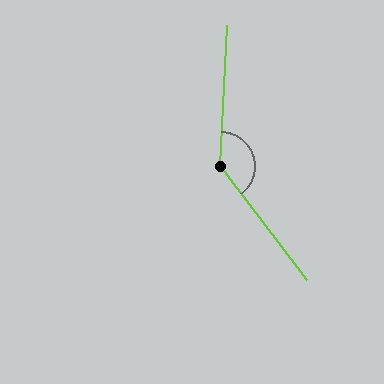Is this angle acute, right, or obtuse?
It is obtuse.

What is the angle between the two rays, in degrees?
Approximately 140 degrees.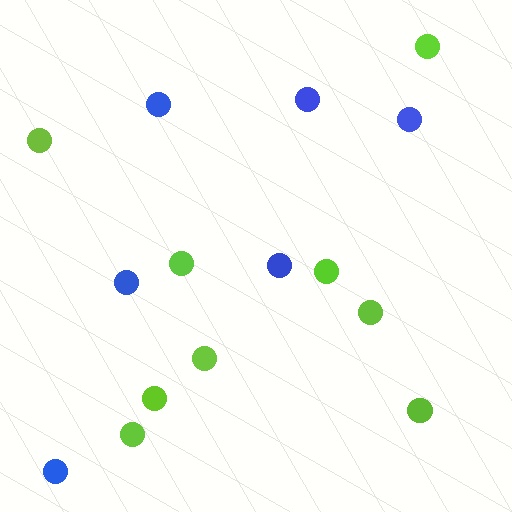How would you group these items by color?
There are 2 groups: one group of lime circles (9) and one group of blue circles (6).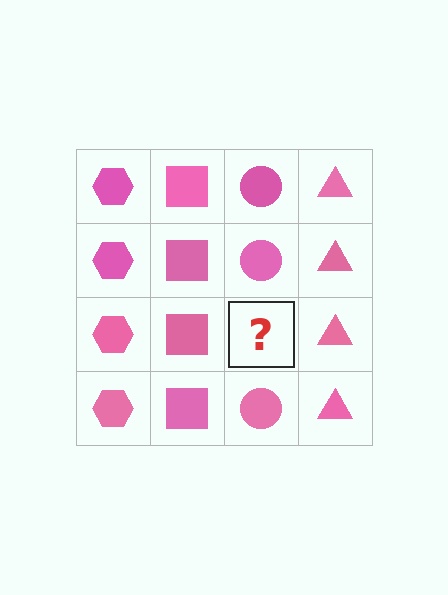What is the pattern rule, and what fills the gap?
The rule is that each column has a consistent shape. The gap should be filled with a pink circle.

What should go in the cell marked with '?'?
The missing cell should contain a pink circle.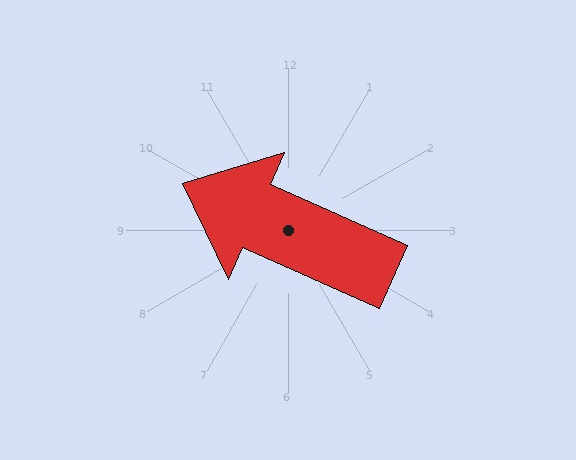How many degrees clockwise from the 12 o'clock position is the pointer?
Approximately 294 degrees.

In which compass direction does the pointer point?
Northwest.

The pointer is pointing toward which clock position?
Roughly 10 o'clock.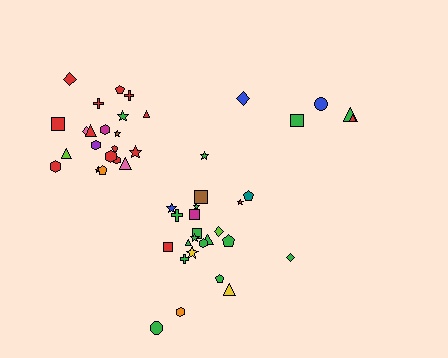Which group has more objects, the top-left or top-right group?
The top-left group.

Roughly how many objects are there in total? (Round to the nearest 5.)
Roughly 50 objects in total.